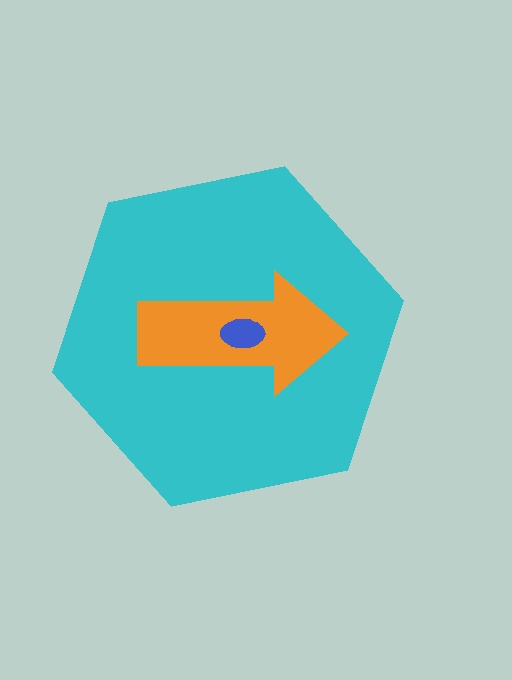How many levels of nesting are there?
3.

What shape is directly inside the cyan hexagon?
The orange arrow.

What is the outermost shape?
The cyan hexagon.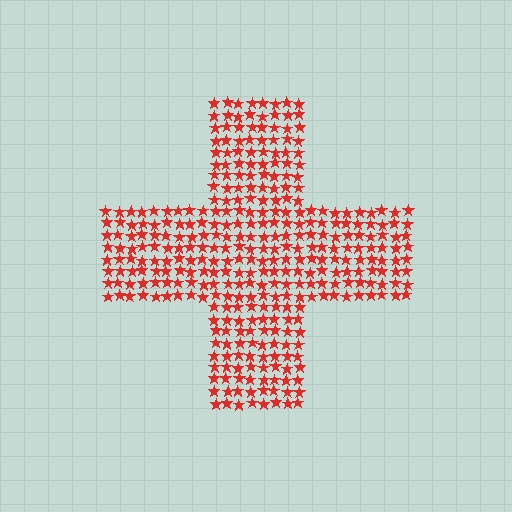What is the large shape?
The large shape is a cross.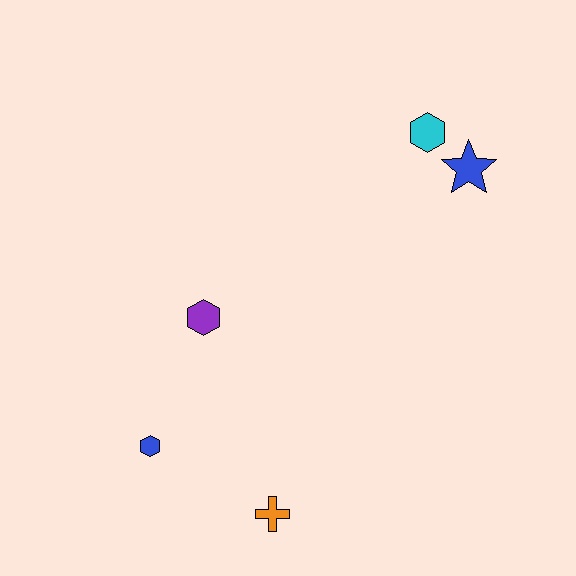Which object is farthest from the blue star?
The blue hexagon is farthest from the blue star.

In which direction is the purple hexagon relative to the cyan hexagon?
The purple hexagon is to the left of the cyan hexagon.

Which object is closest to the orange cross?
The blue hexagon is closest to the orange cross.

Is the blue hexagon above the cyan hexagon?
No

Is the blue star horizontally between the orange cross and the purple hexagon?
No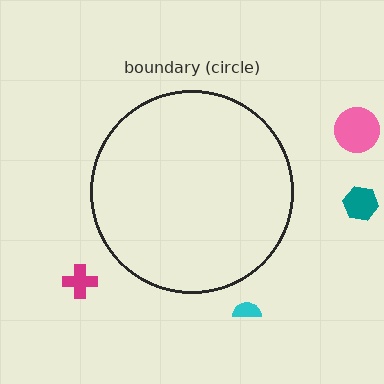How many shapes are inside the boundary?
0 inside, 4 outside.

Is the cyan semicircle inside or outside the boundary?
Outside.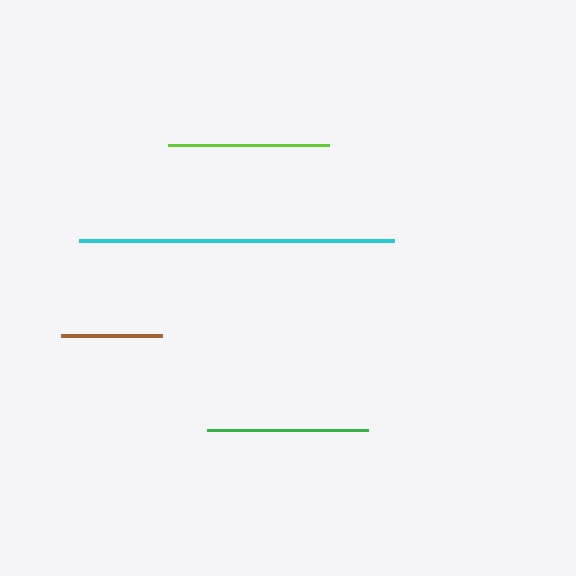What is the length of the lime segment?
The lime segment is approximately 161 pixels long.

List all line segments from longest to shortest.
From longest to shortest: cyan, green, lime, brown.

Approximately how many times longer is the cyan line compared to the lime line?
The cyan line is approximately 2.0 times the length of the lime line.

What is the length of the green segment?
The green segment is approximately 161 pixels long.